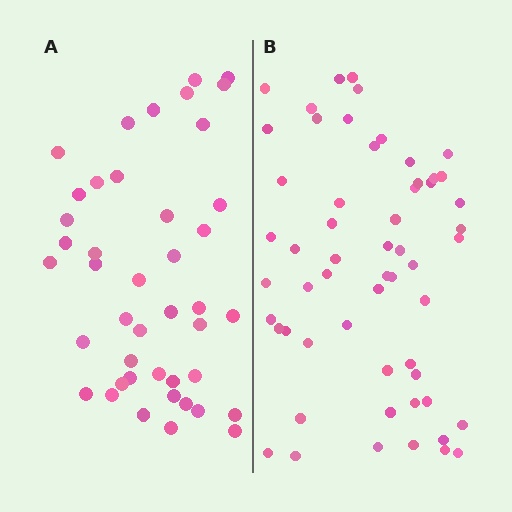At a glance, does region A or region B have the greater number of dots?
Region B (the right region) has more dots.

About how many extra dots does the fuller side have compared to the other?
Region B has approximately 15 more dots than region A.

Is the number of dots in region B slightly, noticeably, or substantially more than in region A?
Region B has noticeably more, but not dramatically so. The ratio is roughly 1.3 to 1.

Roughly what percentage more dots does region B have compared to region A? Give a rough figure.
About 35% more.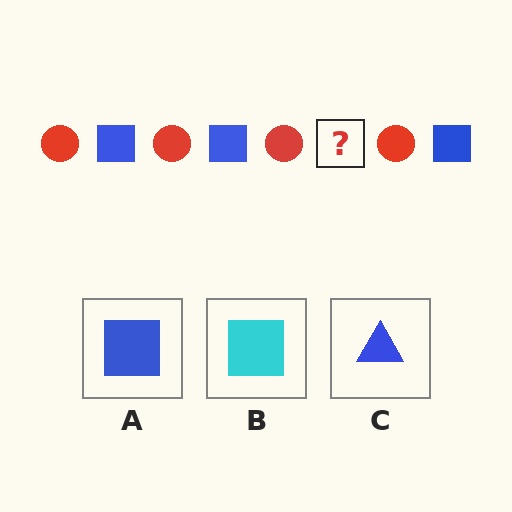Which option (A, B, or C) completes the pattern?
A.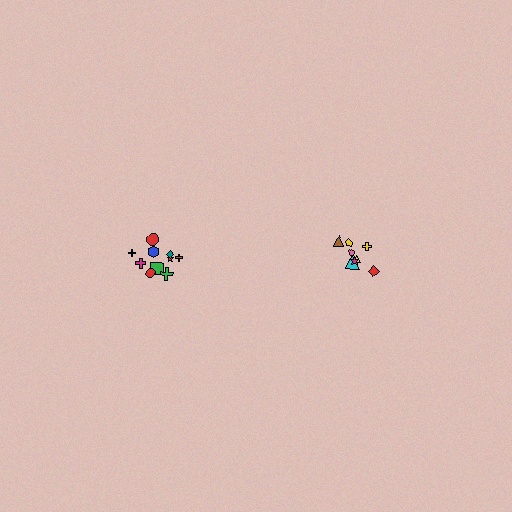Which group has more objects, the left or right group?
The left group.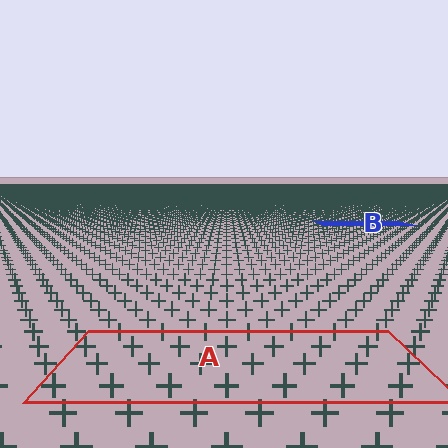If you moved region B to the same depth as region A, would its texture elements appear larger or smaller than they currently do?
They would appear larger. At a closer depth, the same texture elements are projected at a bigger on-screen size.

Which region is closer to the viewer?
Region A is closer. The texture elements there are larger and more spread out.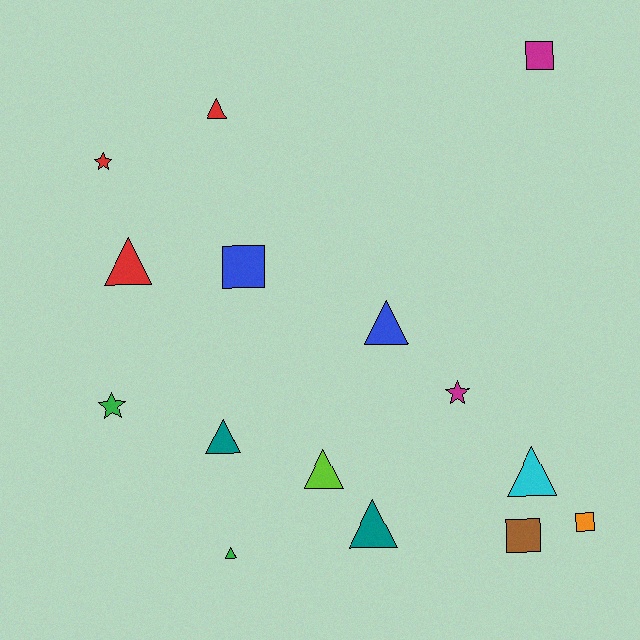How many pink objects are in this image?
There are no pink objects.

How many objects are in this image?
There are 15 objects.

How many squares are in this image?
There are 4 squares.